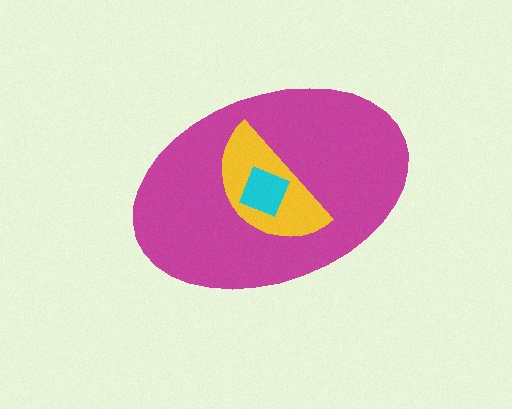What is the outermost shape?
The magenta ellipse.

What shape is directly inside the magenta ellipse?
The yellow semicircle.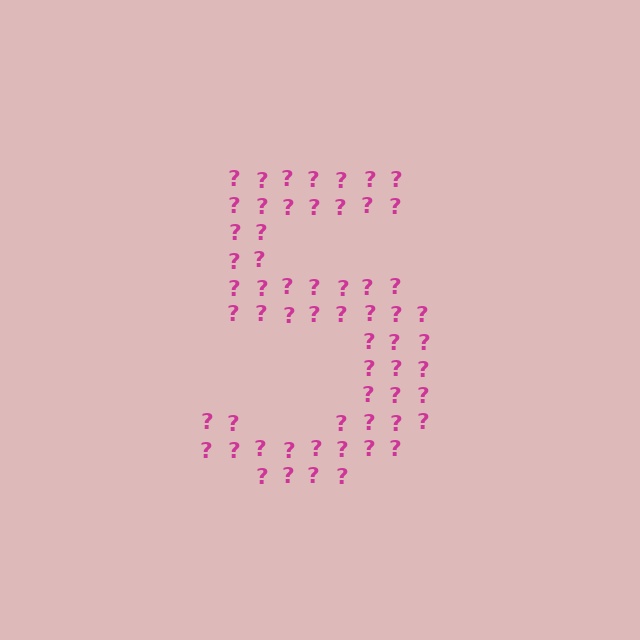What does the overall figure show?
The overall figure shows the digit 5.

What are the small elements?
The small elements are question marks.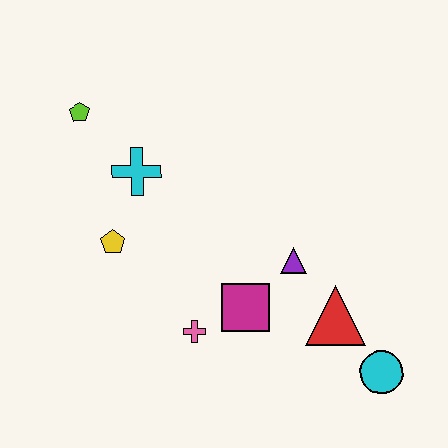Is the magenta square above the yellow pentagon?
No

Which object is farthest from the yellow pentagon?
The cyan circle is farthest from the yellow pentagon.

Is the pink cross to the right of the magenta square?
No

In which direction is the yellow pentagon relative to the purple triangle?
The yellow pentagon is to the left of the purple triangle.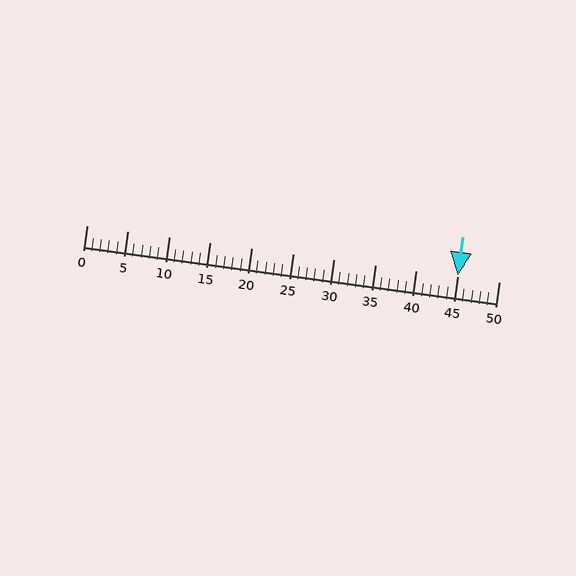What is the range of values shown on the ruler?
The ruler shows values from 0 to 50.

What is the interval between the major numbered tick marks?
The major tick marks are spaced 5 units apart.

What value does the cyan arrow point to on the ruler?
The cyan arrow points to approximately 45.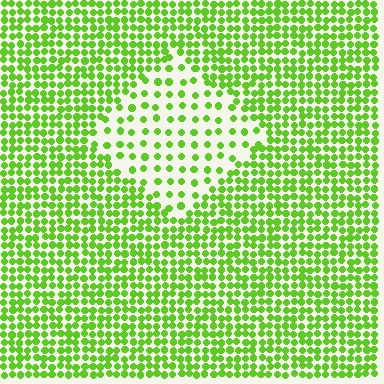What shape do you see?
I see a diamond.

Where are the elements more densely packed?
The elements are more densely packed outside the diamond boundary.